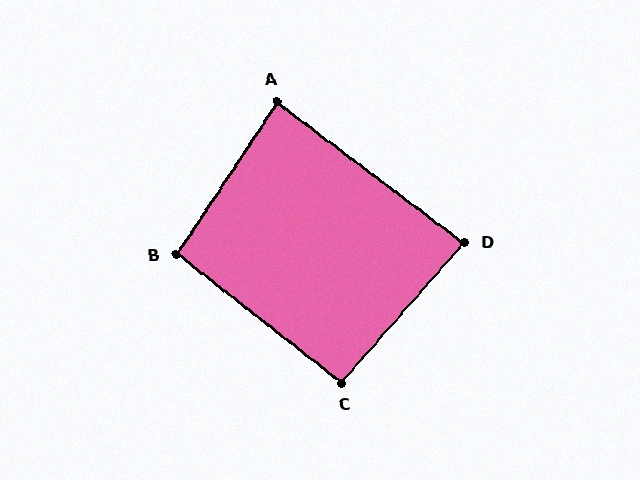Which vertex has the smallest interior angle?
D, at approximately 85 degrees.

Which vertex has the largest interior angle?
B, at approximately 95 degrees.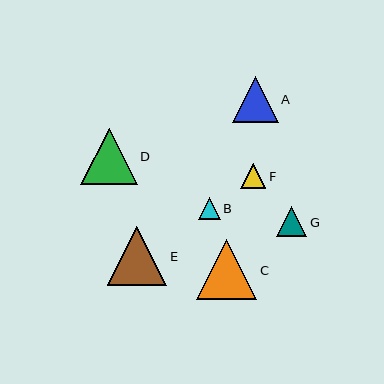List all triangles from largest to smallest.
From largest to smallest: C, E, D, A, G, F, B.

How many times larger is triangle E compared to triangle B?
Triangle E is approximately 2.8 times the size of triangle B.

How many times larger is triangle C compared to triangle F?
Triangle C is approximately 2.4 times the size of triangle F.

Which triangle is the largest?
Triangle C is the largest with a size of approximately 60 pixels.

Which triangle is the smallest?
Triangle B is the smallest with a size of approximately 21 pixels.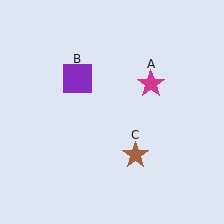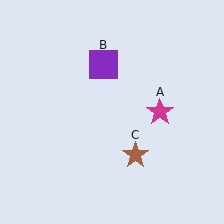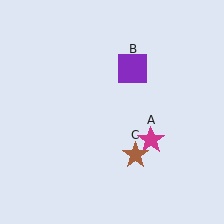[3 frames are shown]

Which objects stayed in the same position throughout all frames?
Brown star (object C) remained stationary.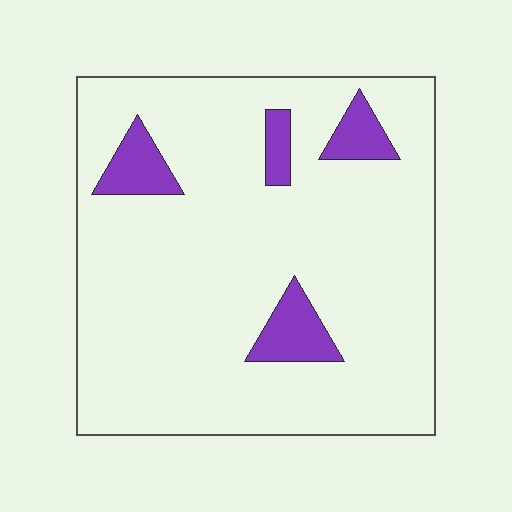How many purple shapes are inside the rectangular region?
4.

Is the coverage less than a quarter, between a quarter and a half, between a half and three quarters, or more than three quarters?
Less than a quarter.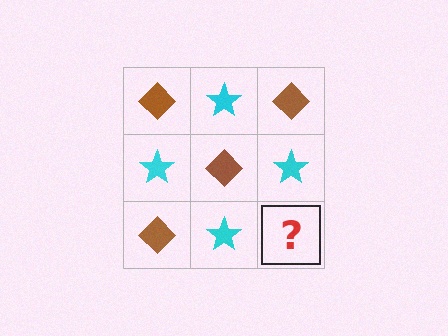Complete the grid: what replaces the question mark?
The question mark should be replaced with a brown diamond.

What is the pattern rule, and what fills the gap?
The rule is that it alternates brown diamond and cyan star in a checkerboard pattern. The gap should be filled with a brown diamond.